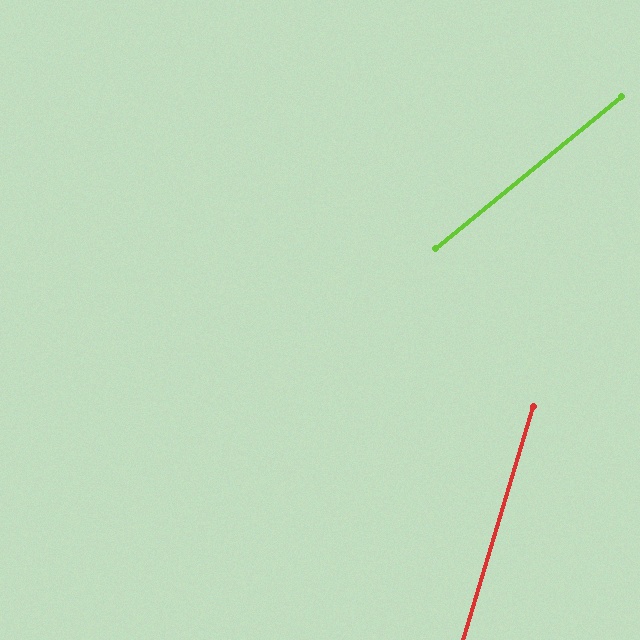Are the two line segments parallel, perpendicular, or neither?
Neither parallel nor perpendicular — they differ by about 34°.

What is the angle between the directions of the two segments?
Approximately 34 degrees.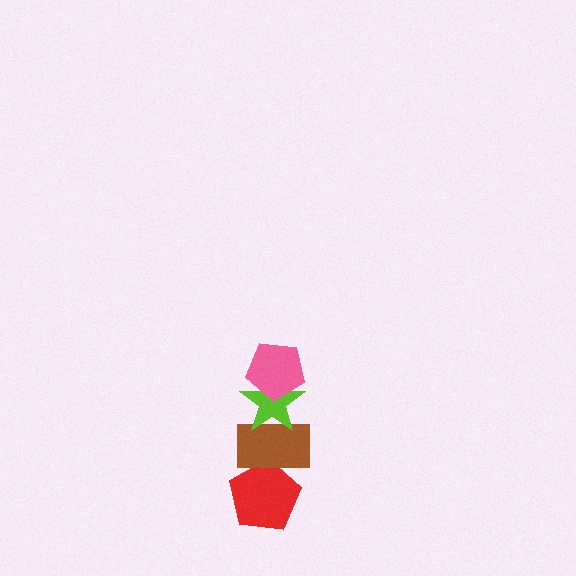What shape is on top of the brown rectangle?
The lime star is on top of the brown rectangle.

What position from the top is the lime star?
The lime star is 2nd from the top.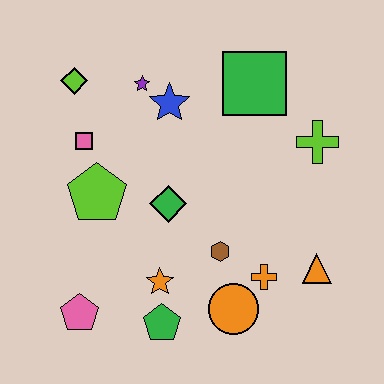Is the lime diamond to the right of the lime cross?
No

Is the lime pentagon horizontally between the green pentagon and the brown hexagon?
No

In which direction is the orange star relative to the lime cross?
The orange star is to the left of the lime cross.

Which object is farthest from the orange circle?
The lime diamond is farthest from the orange circle.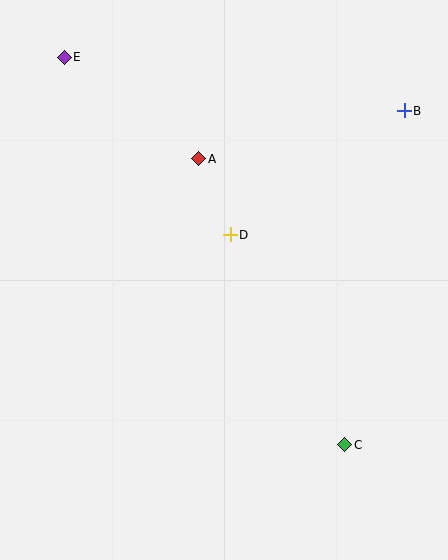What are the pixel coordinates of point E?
Point E is at (64, 57).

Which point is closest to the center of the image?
Point D at (230, 235) is closest to the center.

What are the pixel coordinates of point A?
Point A is at (199, 159).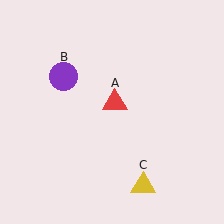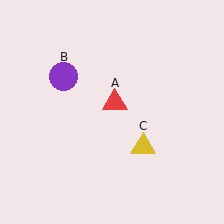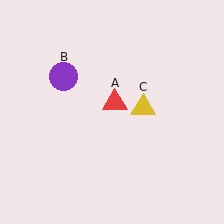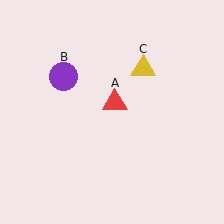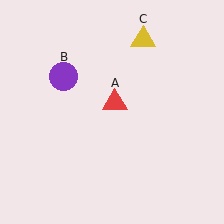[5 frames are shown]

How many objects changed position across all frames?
1 object changed position: yellow triangle (object C).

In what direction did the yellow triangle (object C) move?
The yellow triangle (object C) moved up.